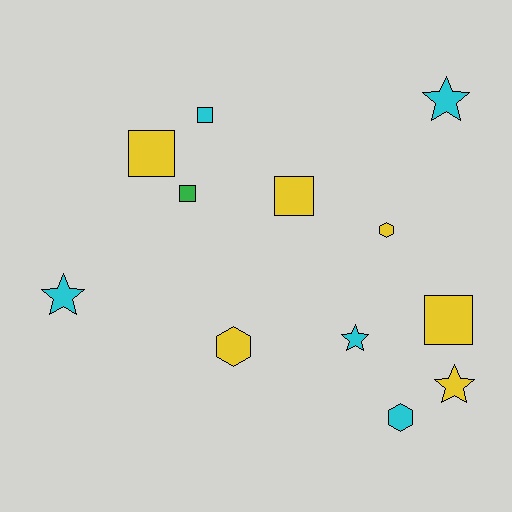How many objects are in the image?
There are 12 objects.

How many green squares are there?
There is 1 green square.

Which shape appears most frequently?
Square, with 5 objects.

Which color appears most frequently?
Yellow, with 6 objects.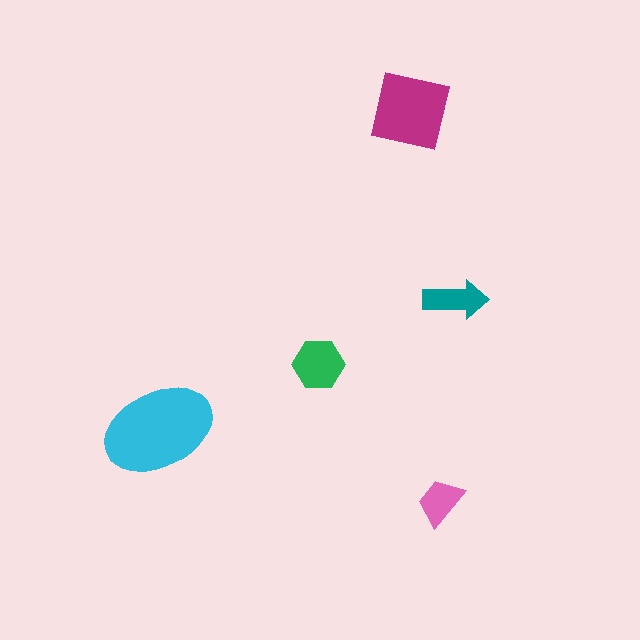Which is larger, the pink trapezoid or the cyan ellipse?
The cyan ellipse.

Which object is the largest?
The cyan ellipse.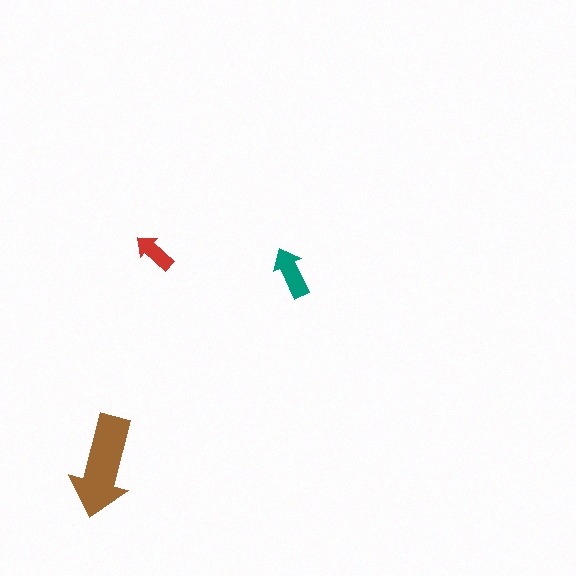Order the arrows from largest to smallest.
the brown one, the teal one, the red one.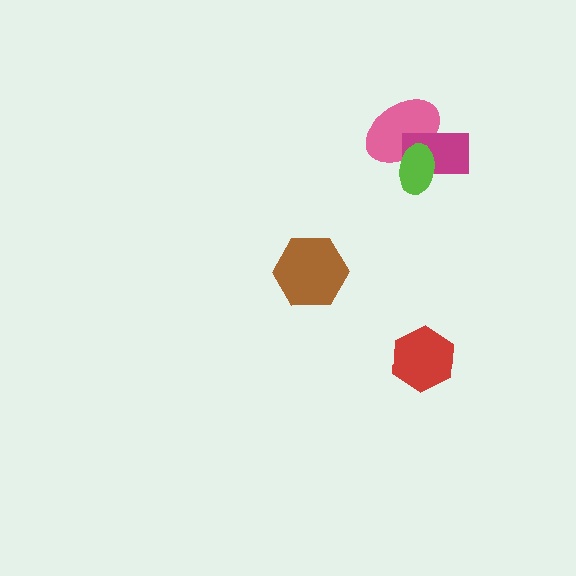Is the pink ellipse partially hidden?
Yes, it is partially covered by another shape.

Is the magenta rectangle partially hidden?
Yes, it is partially covered by another shape.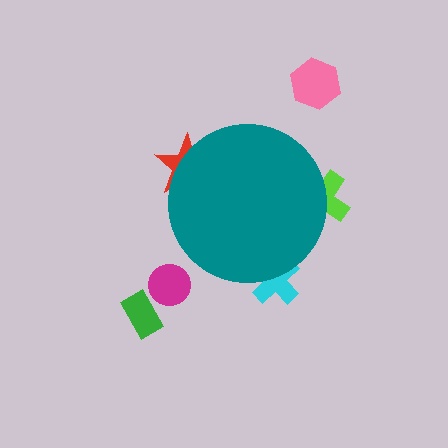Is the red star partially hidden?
Yes, the red star is partially hidden behind the teal circle.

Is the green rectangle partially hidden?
No, the green rectangle is fully visible.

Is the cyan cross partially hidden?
Yes, the cyan cross is partially hidden behind the teal circle.